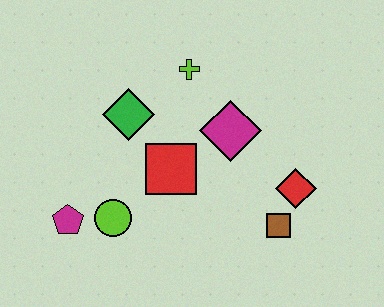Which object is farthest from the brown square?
The magenta pentagon is farthest from the brown square.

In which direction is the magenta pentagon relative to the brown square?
The magenta pentagon is to the left of the brown square.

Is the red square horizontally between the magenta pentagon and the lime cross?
Yes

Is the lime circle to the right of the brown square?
No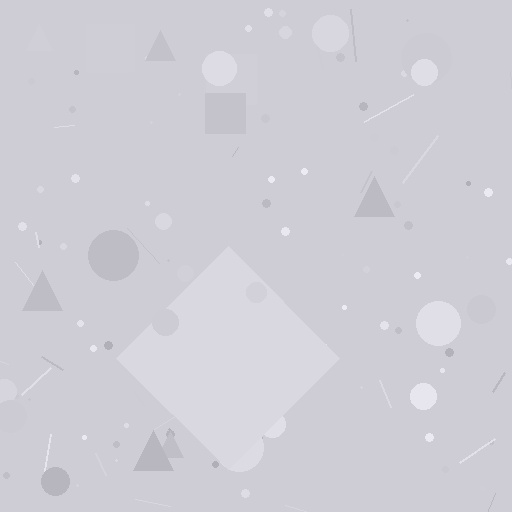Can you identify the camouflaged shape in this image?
The camouflaged shape is a diamond.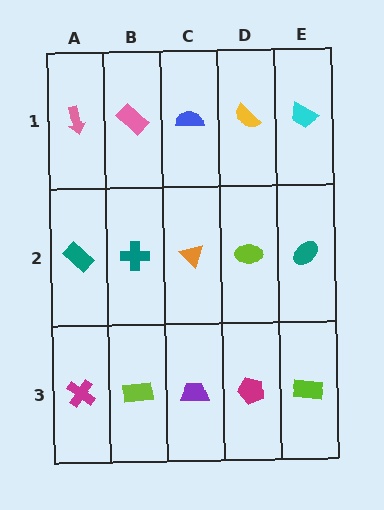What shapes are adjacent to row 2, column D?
A yellow semicircle (row 1, column D), a magenta pentagon (row 3, column D), an orange triangle (row 2, column C), a teal ellipse (row 2, column E).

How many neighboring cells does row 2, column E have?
3.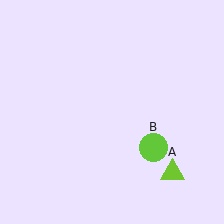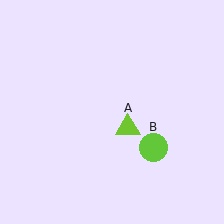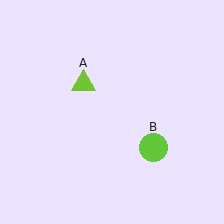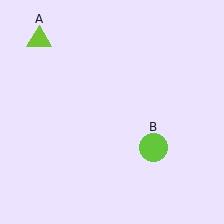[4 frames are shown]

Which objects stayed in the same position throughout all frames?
Lime circle (object B) remained stationary.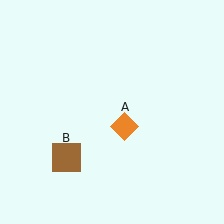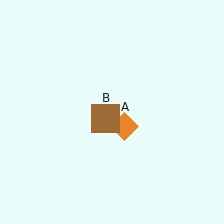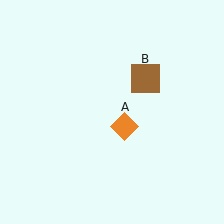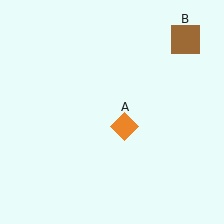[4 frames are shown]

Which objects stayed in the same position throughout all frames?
Orange diamond (object A) remained stationary.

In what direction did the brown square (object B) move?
The brown square (object B) moved up and to the right.